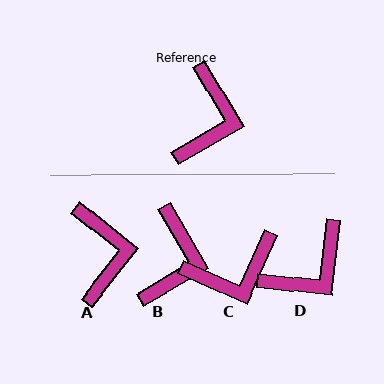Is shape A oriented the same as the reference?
No, it is off by about 21 degrees.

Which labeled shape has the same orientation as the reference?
B.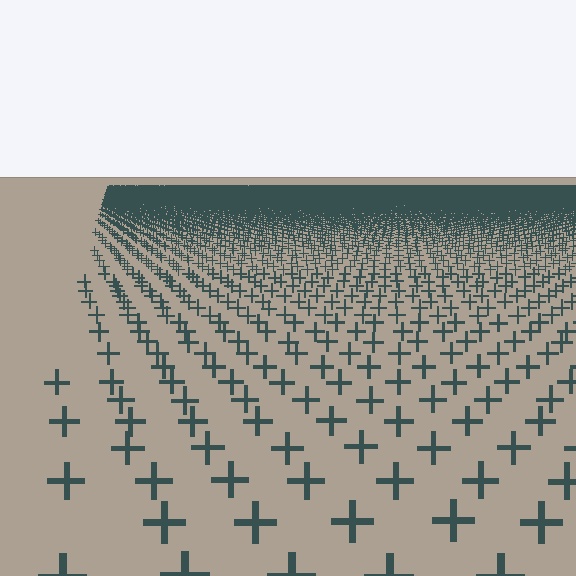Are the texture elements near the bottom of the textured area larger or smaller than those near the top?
Larger. Near the bottom, elements are closer to the viewer and appear at a bigger on-screen size.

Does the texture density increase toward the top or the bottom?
Density increases toward the top.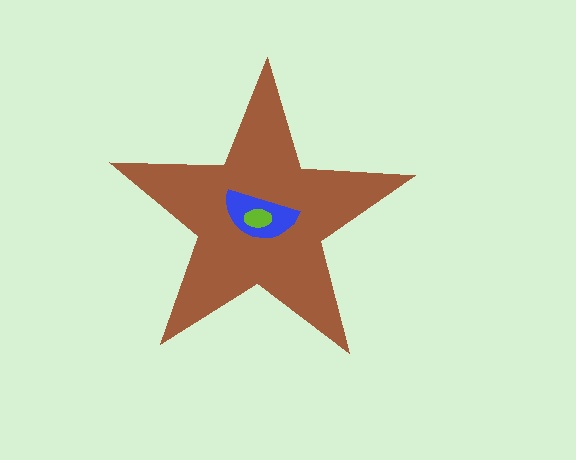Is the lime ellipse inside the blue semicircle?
Yes.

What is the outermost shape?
The brown star.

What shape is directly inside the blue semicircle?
The lime ellipse.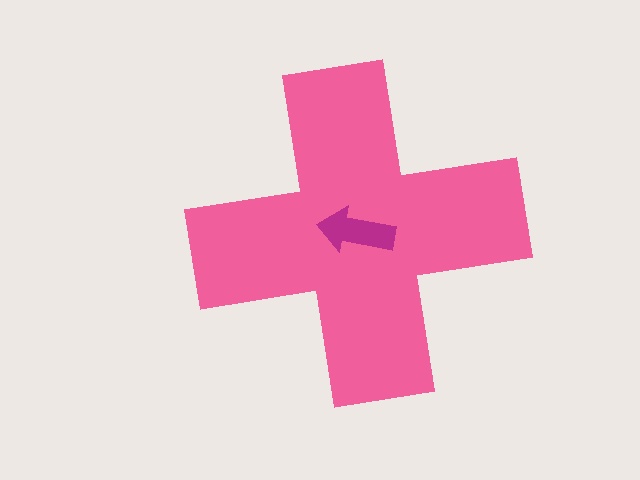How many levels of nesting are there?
2.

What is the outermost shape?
The pink cross.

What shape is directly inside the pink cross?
The magenta arrow.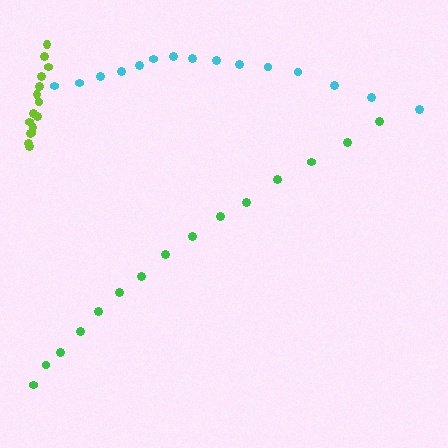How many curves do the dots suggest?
There are 3 distinct paths.